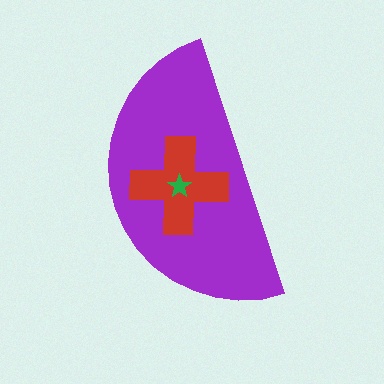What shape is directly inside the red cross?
The green star.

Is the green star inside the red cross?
Yes.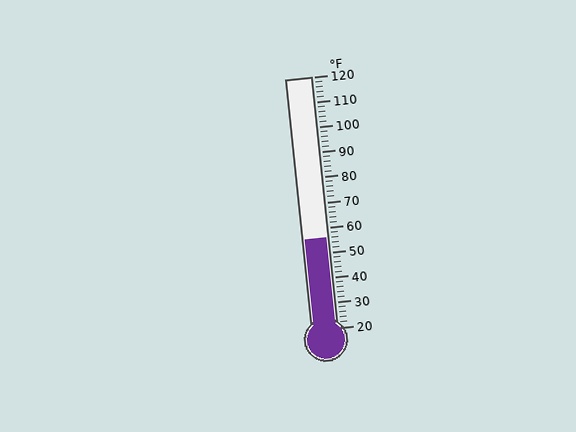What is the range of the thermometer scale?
The thermometer scale ranges from 20°F to 120°F.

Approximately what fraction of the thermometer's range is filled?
The thermometer is filled to approximately 35% of its range.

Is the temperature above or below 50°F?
The temperature is above 50°F.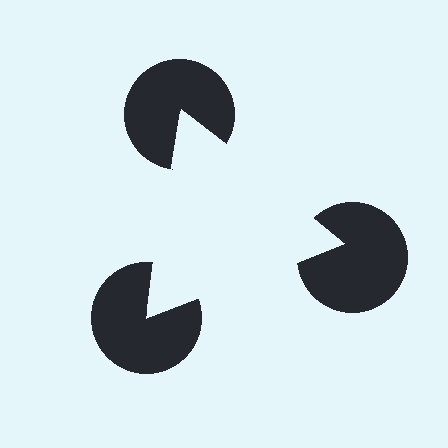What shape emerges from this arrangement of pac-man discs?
An illusory triangle — its edges are inferred from the aligned wedge cuts in the pac-man discs, not physically drawn.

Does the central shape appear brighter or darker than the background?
It typically appears slightly brighter than the background, even though no actual brightness change is drawn.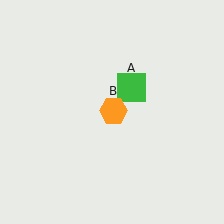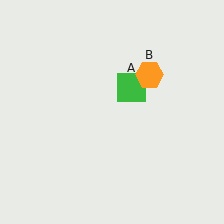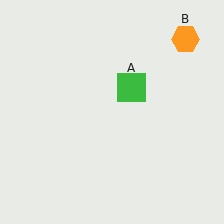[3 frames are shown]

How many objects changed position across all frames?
1 object changed position: orange hexagon (object B).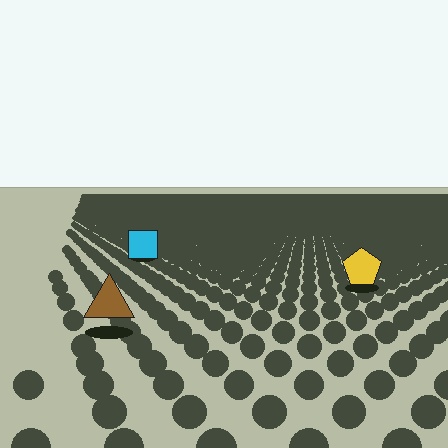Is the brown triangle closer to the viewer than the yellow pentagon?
Yes. The brown triangle is closer — you can tell from the texture gradient: the ground texture is coarser near it.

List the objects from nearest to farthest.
From nearest to farthest: the brown triangle, the yellow pentagon, the cyan square.